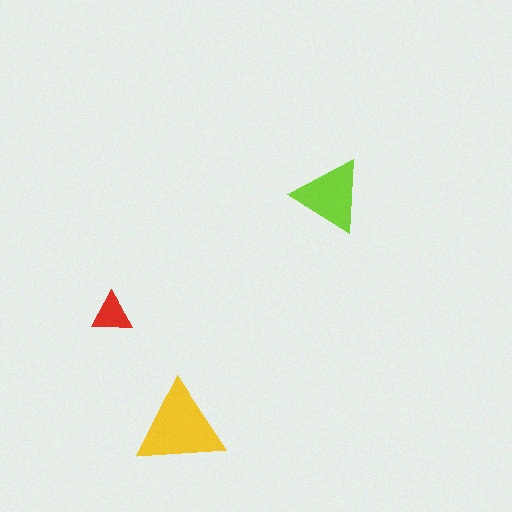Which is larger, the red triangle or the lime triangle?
The lime one.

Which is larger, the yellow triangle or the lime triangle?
The yellow one.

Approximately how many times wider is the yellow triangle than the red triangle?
About 2 times wider.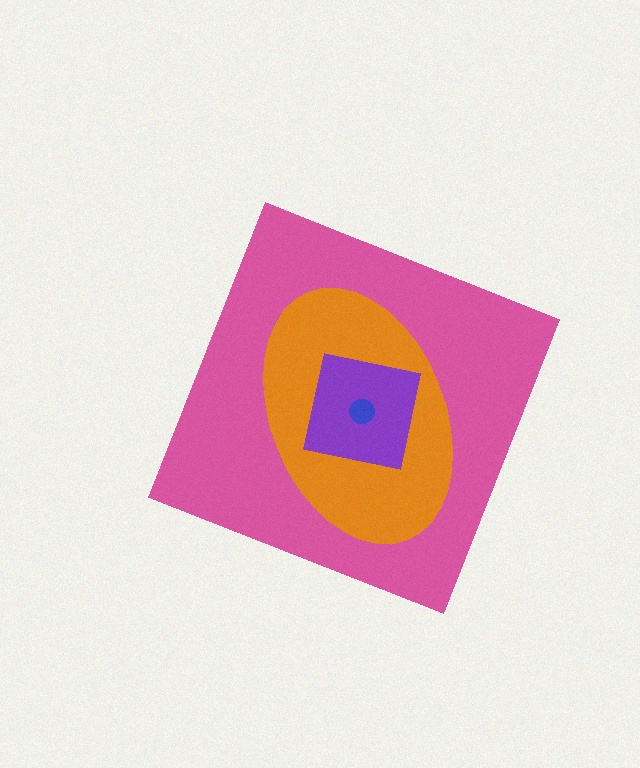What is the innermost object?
The blue circle.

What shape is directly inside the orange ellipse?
The purple square.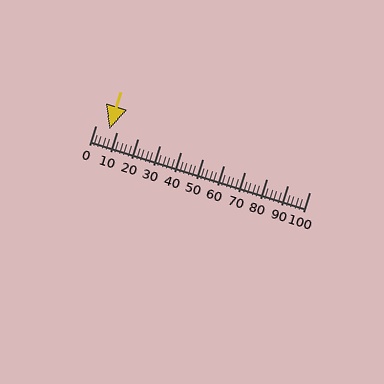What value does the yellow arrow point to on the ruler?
The yellow arrow points to approximately 6.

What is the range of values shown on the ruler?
The ruler shows values from 0 to 100.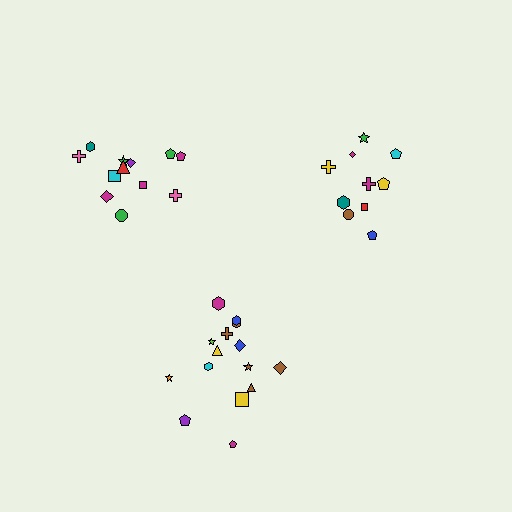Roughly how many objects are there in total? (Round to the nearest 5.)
Roughly 35 objects in total.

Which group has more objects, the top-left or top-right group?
The top-left group.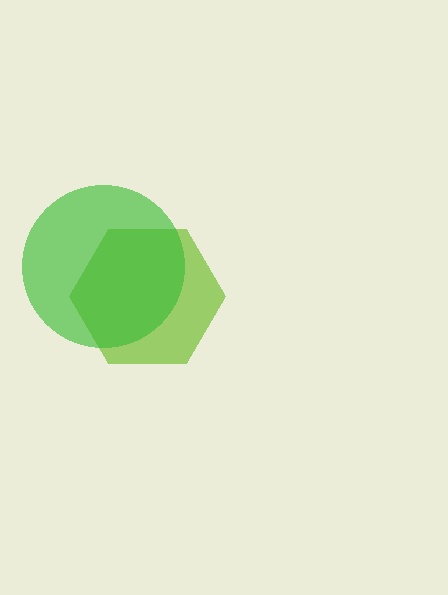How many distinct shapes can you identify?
There are 2 distinct shapes: a lime hexagon, a green circle.